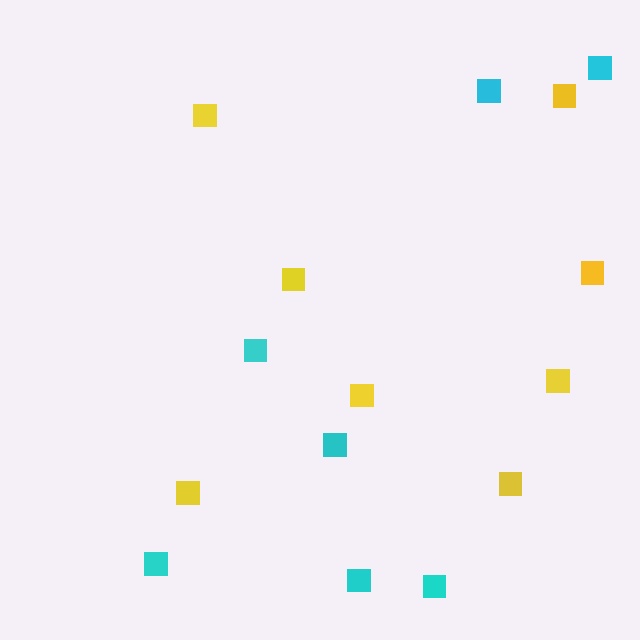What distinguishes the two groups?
There are 2 groups: one group of cyan squares (7) and one group of yellow squares (8).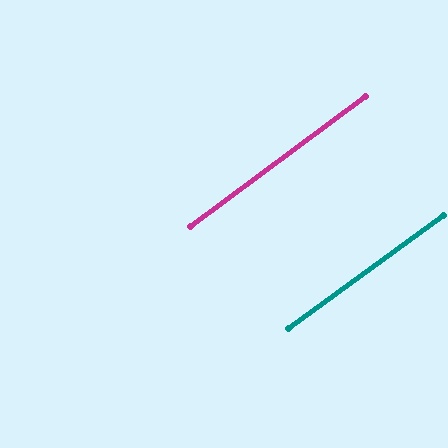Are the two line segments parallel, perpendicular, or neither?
Parallel — their directions differ by only 0.5°.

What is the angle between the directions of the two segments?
Approximately 0 degrees.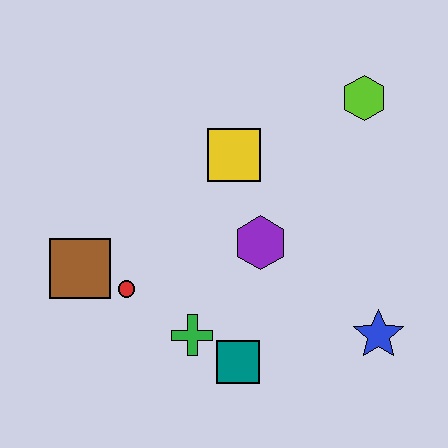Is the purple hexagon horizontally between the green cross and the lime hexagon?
Yes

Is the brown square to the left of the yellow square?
Yes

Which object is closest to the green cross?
The teal square is closest to the green cross.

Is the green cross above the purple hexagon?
No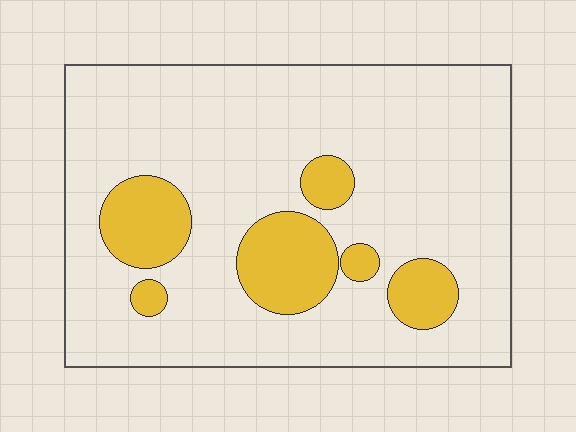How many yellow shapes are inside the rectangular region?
6.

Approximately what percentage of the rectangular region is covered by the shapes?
Approximately 20%.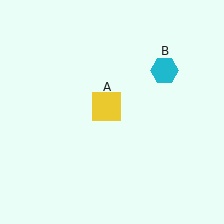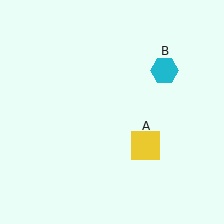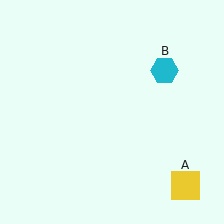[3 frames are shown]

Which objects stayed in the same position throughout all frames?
Cyan hexagon (object B) remained stationary.